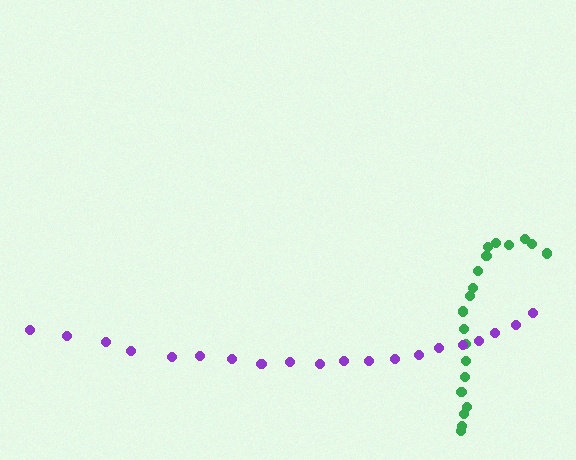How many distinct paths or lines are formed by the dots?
There are 2 distinct paths.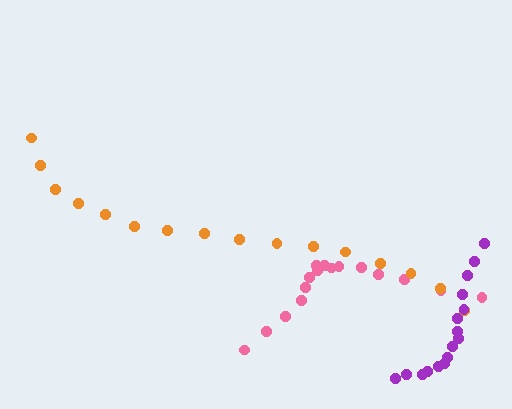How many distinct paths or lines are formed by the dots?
There are 3 distinct paths.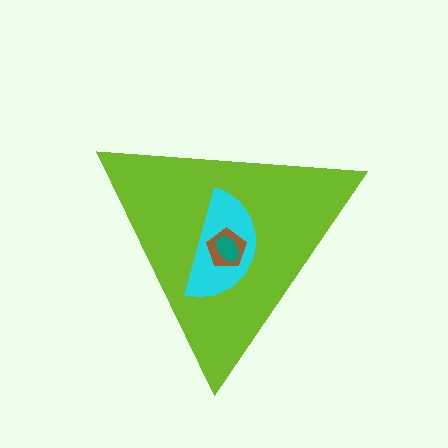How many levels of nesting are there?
4.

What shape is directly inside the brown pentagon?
The teal ellipse.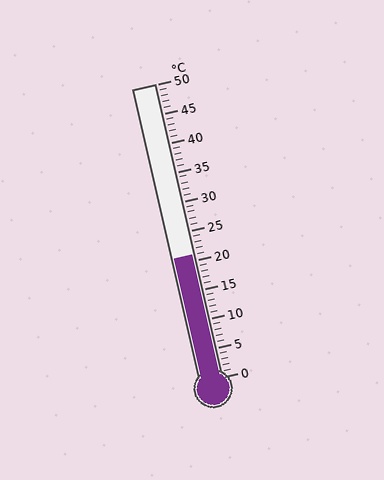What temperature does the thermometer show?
The thermometer shows approximately 21°C.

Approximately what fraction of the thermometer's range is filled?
The thermometer is filled to approximately 40% of its range.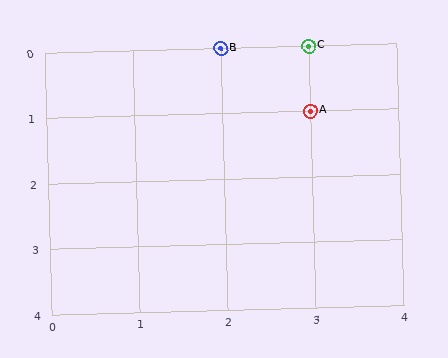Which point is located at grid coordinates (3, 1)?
Point A is at (3, 1).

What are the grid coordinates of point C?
Point C is at grid coordinates (3, 0).